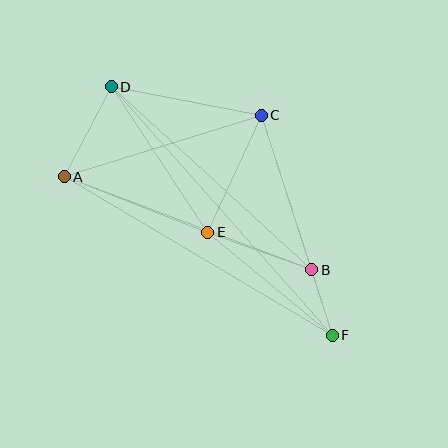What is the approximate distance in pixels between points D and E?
The distance between D and E is approximately 175 pixels.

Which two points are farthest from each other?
Points D and F are farthest from each other.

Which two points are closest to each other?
Points B and F are closest to each other.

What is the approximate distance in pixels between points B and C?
The distance between B and C is approximately 162 pixels.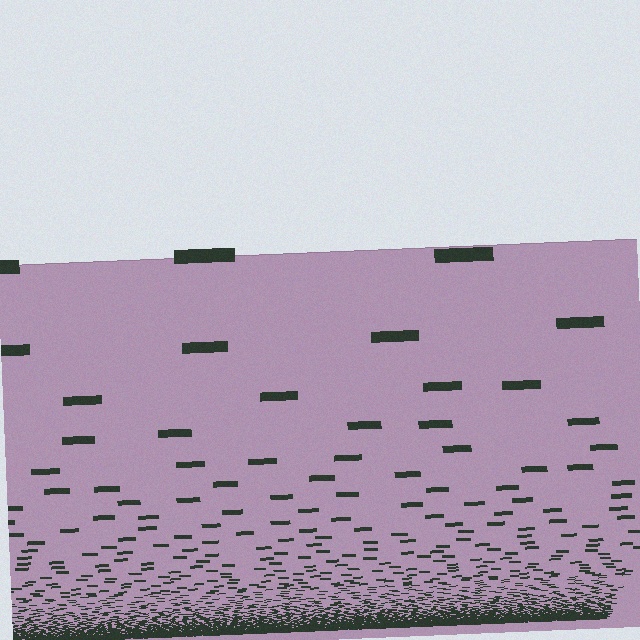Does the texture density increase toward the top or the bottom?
Density increases toward the bottom.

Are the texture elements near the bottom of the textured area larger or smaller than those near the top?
Smaller. The gradient is inverted — elements near the bottom are smaller and denser.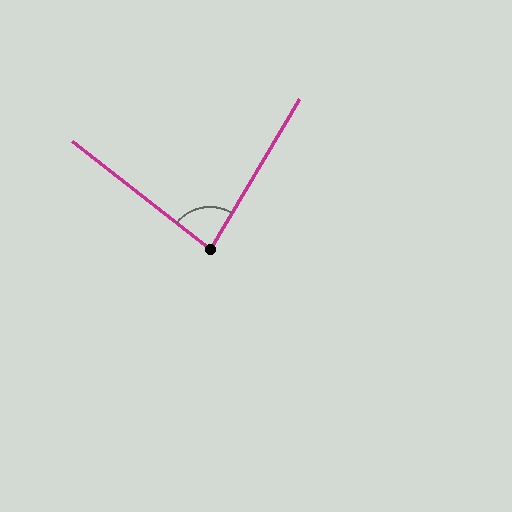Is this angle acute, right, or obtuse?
It is acute.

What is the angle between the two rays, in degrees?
Approximately 83 degrees.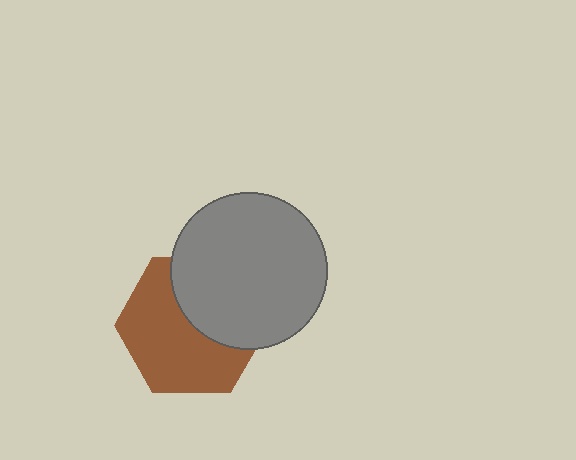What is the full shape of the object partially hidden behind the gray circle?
The partially hidden object is a brown hexagon.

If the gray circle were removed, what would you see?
You would see the complete brown hexagon.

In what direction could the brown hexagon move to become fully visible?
The brown hexagon could move toward the lower-left. That would shift it out from behind the gray circle entirely.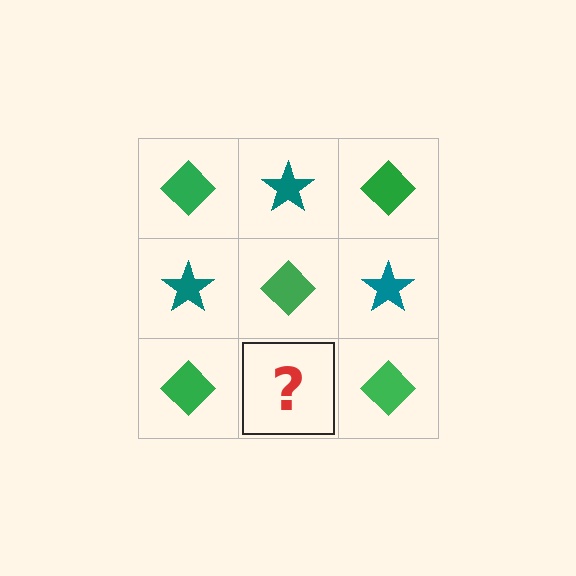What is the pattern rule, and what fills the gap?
The rule is that it alternates green diamond and teal star in a checkerboard pattern. The gap should be filled with a teal star.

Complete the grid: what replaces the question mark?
The question mark should be replaced with a teal star.